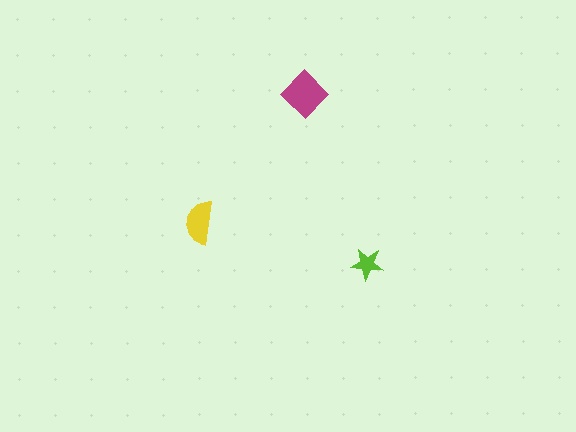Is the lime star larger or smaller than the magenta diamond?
Smaller.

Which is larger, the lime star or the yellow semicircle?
The yellow semicircle.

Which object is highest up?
The magenta diamond is topmost.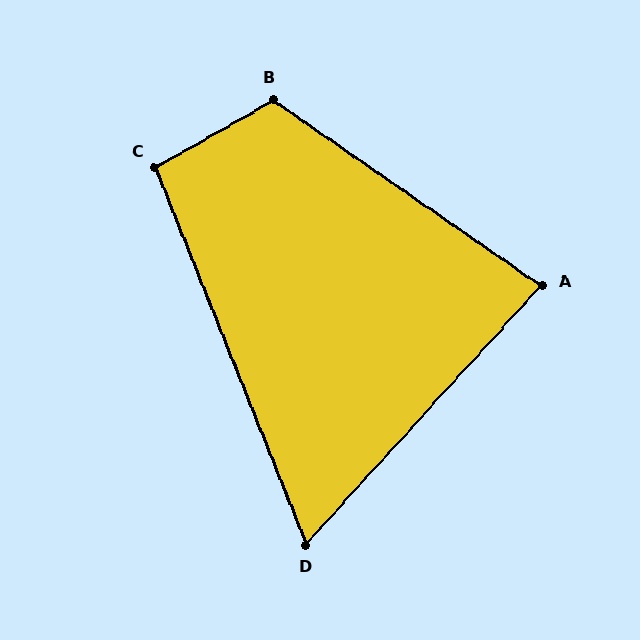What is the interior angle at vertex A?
Approximately 82 degrees (acute).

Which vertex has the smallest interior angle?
D, at approximately 64 degrees.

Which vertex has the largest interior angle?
B, at approximately 116 degrees.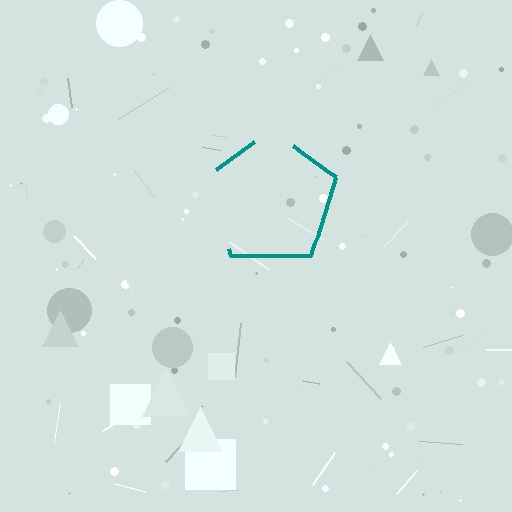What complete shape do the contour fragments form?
The contour fragments form a pentagon.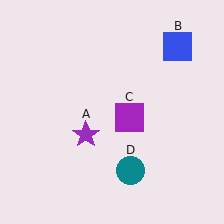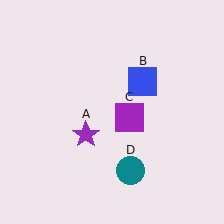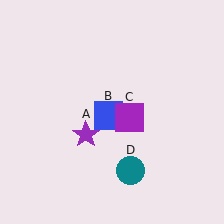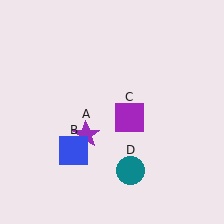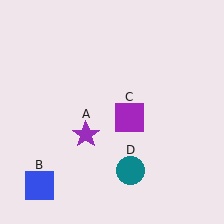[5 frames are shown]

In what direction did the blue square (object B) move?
The blue square (object B) moved down and to the left.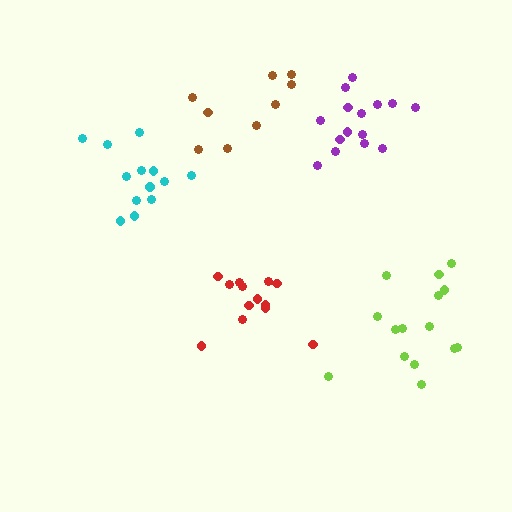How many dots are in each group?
Group 1: 9 dots, Group 2: 13 dots, Group 3: 15 dots, Group 4: 13 dots, Group 5: 15 dots (65 total).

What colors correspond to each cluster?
The clusters are colored: brown, red, purple, cyan, lime.